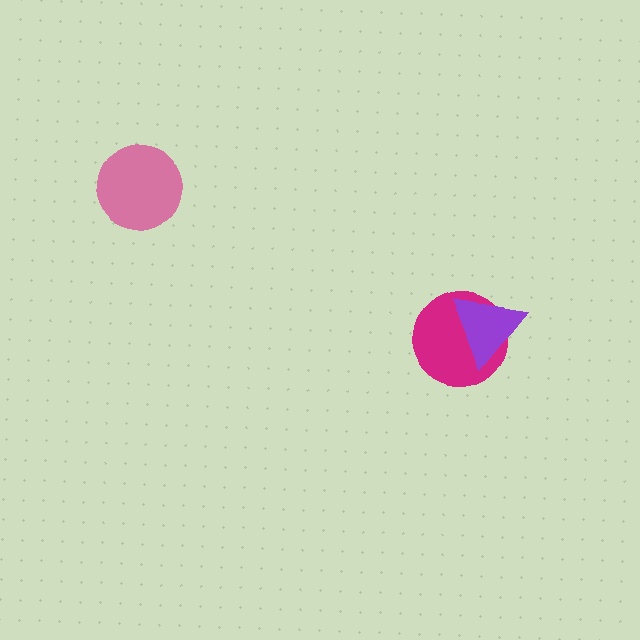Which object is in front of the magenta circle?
The purple triangle is in front of the magenta circle.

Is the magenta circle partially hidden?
Yes, it is partially covered by another shape.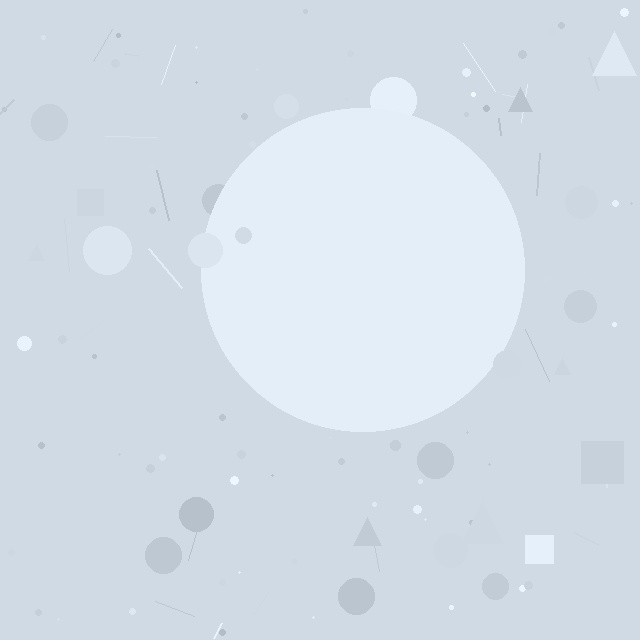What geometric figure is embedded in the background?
A circle is embedded in the background.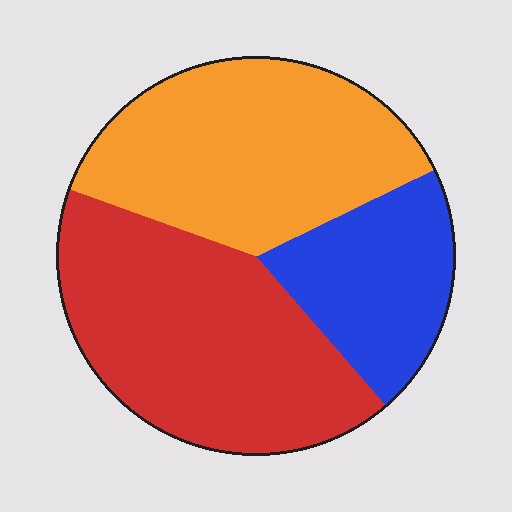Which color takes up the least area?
Blue, at roughly 20%.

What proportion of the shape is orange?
Orange covers around 35% of the shape.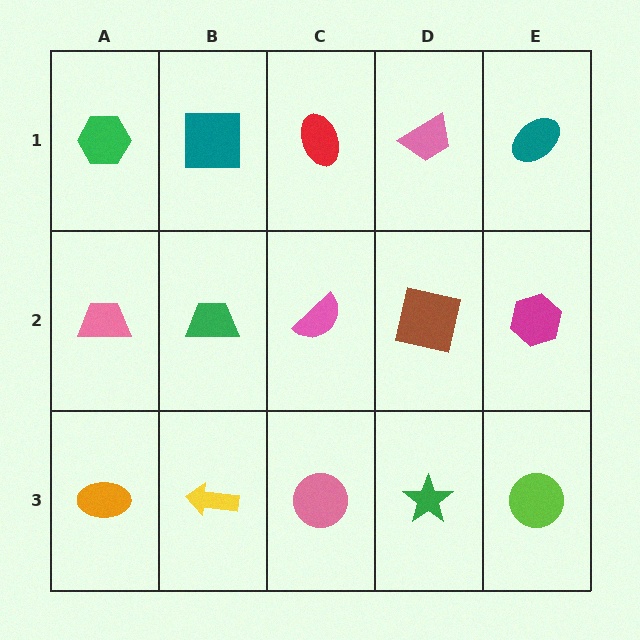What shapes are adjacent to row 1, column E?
A magenta hexagon (row 2, column E), a pink trapezoid (row 1, column D).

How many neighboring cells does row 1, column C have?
3.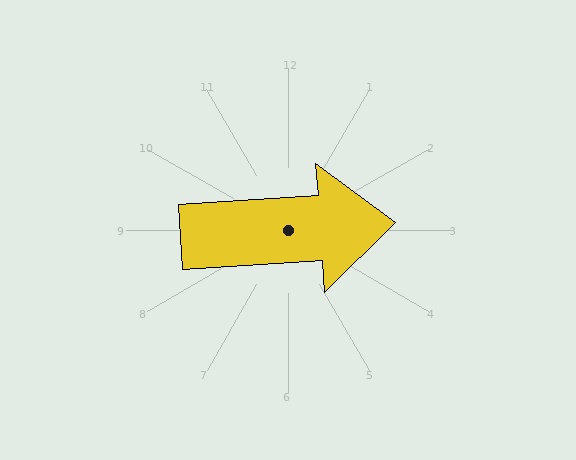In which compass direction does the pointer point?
East.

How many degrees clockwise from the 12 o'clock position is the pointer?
Approximately 86 degrees.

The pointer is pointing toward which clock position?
Roughly 3 o'clock.